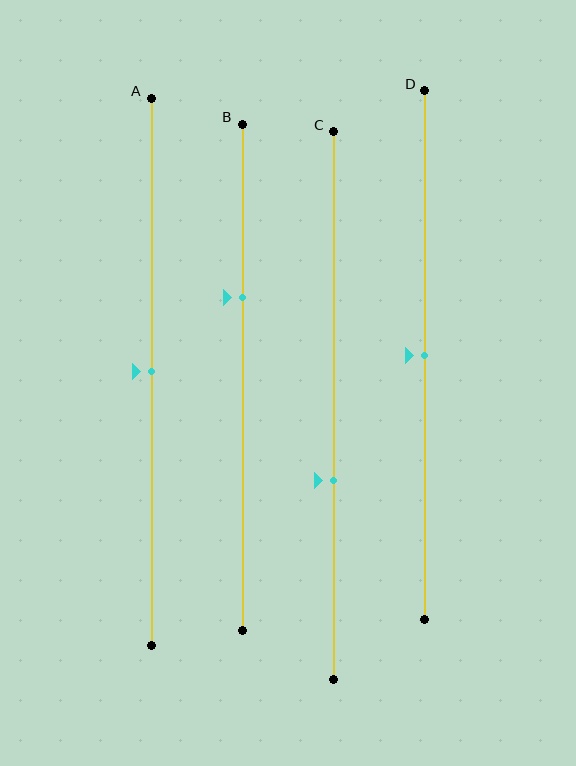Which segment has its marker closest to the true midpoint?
Segment A has its marker closest to the true midpoint.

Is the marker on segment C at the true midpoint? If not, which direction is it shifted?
No, the marker on segment C is shifted downward by about 14% of the segment length.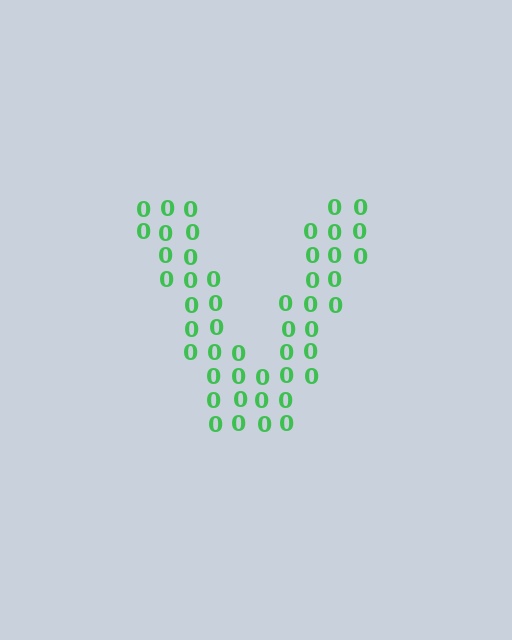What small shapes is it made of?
It is made of small digit 0's.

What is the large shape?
The large shape is the letter V.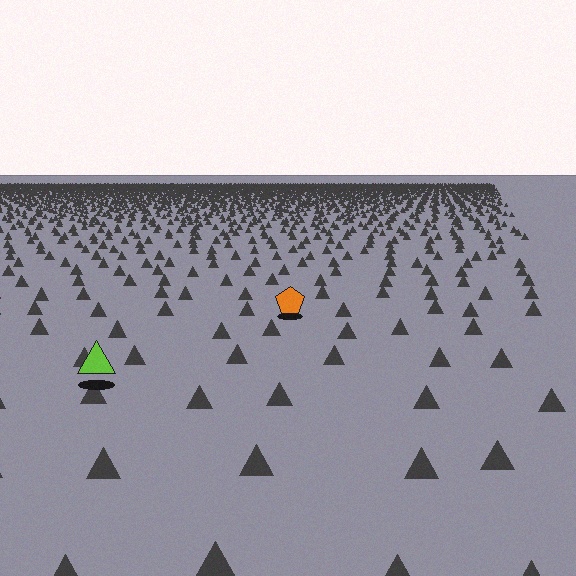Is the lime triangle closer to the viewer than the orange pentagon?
Yes. The lime triangle is closer — you can tell from the texture gradient: the ground texture is coarser near it.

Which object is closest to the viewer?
The lime triangle is closest. The texture marks near it are larger and more spread out.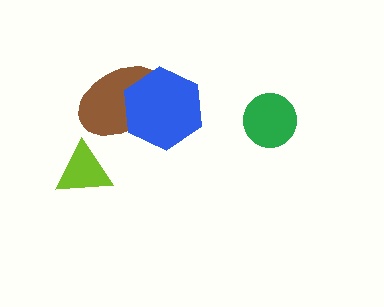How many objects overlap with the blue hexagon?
1 object overlaps with the blue hexagon.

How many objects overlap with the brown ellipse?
1 object overlaps with the brown ellipse.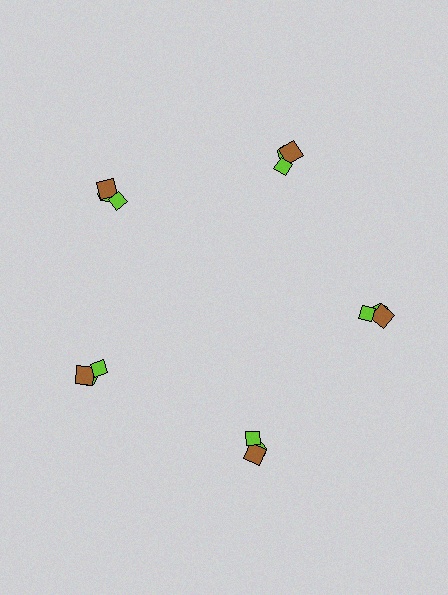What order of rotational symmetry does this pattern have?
This pattern has 5-fold rotational symmetry.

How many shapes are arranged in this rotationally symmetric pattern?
There are 15 shapes, arranged in 5 groups of 3.